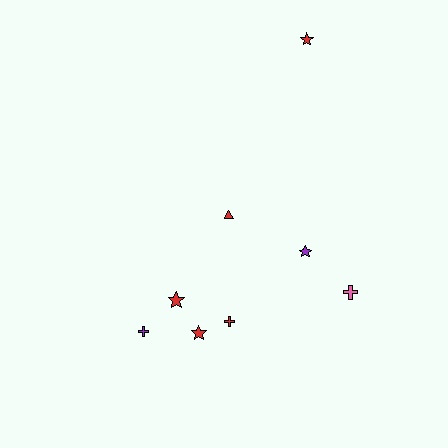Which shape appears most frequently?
Star, with 4 objects.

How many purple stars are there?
There is 1 purple star.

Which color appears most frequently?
Red, with 5 objects.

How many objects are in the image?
There are 8 objects.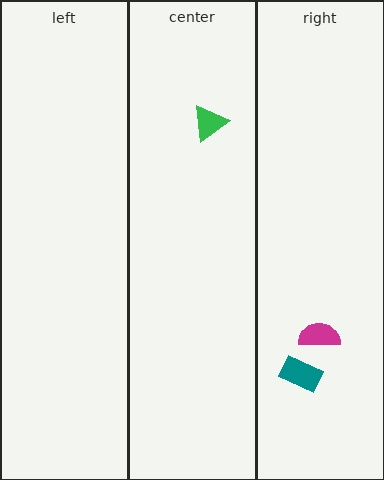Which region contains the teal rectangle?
The right region.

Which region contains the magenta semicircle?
The right region.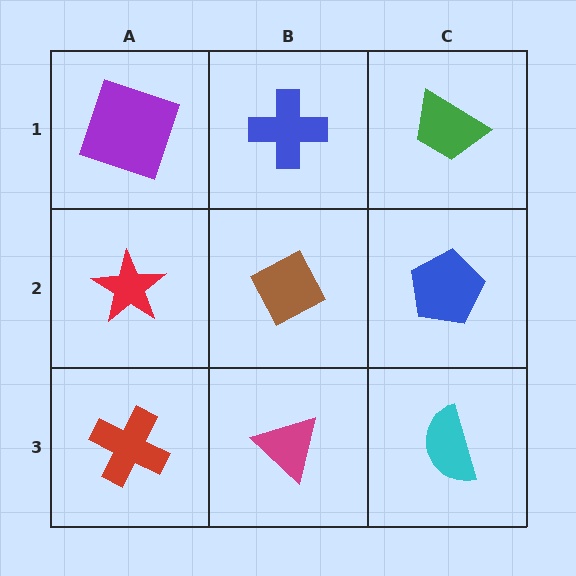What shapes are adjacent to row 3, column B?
A brown diamond (row 2, column B), a red cross (row 3, column A), a cyan semicircle (row 3, column C).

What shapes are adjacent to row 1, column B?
A brown diamond (row 2, column B), a purple square (row 1, column A), a green trapezoid (row 1, column C).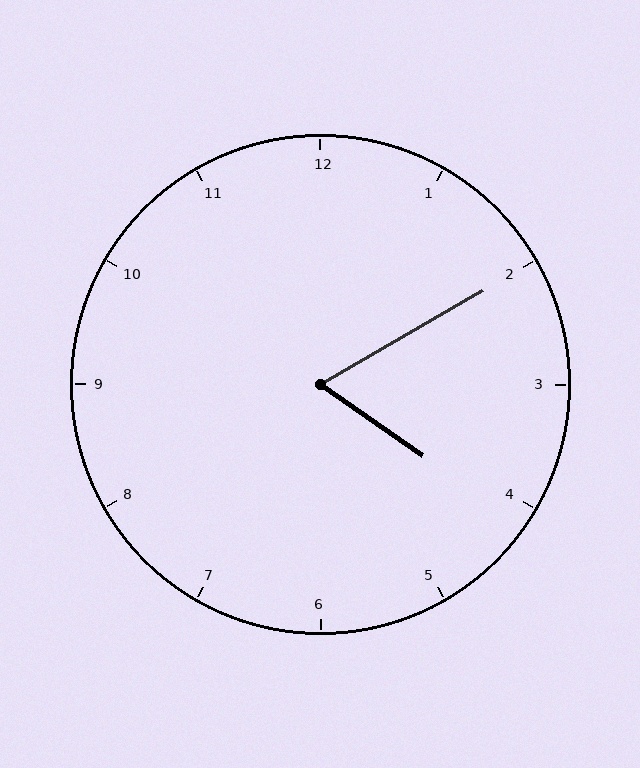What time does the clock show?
4:10.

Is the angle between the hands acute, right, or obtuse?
It is acute.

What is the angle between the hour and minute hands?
Approximately 65 degrees.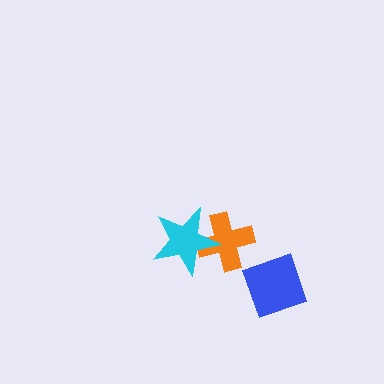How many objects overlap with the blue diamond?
0 objects overlap with the blue diamond.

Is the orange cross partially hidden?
Yes, it is partially covered by another shape.